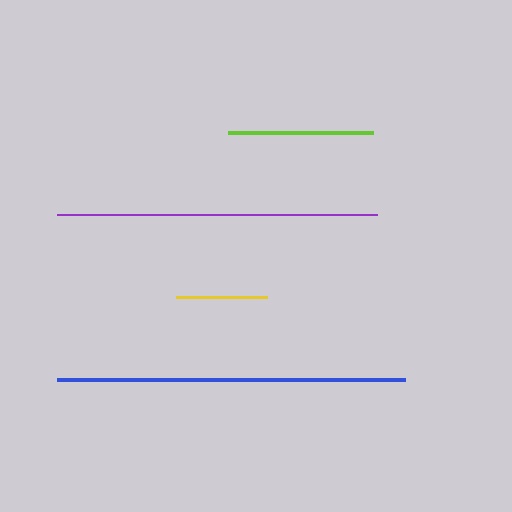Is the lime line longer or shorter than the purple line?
The purple line is longer than the lime line.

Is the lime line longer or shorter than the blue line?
The blue line is longer than the lime line.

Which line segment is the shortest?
The yellow line is the shortest at approximately 91 pixels.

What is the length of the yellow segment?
The yellow segment is approximately 91 pixels long.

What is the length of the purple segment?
The purple segment is approximately 320 pixels long.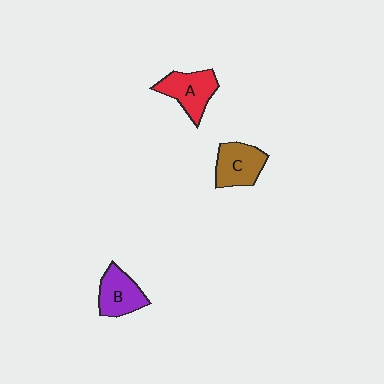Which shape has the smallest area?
Shape B (purple).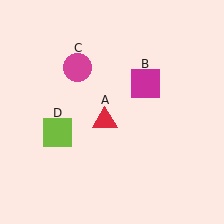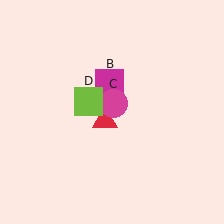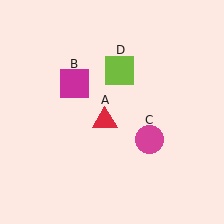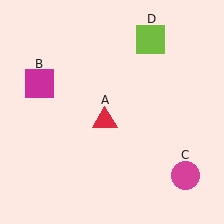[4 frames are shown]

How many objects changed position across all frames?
3 objects changed position: magenta square (object B), magenta circle (object C), lime square (object D).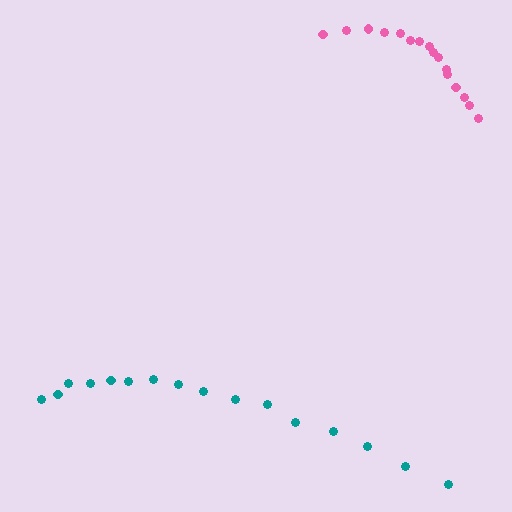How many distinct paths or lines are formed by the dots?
There are 2 distinct paths.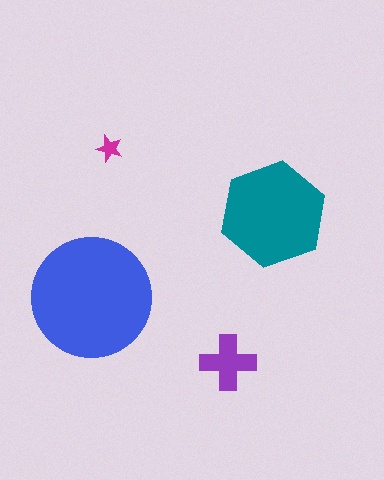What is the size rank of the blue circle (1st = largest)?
1st.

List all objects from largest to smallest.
The blue circle, the teal hexagon, the purple cross, the magenta star.